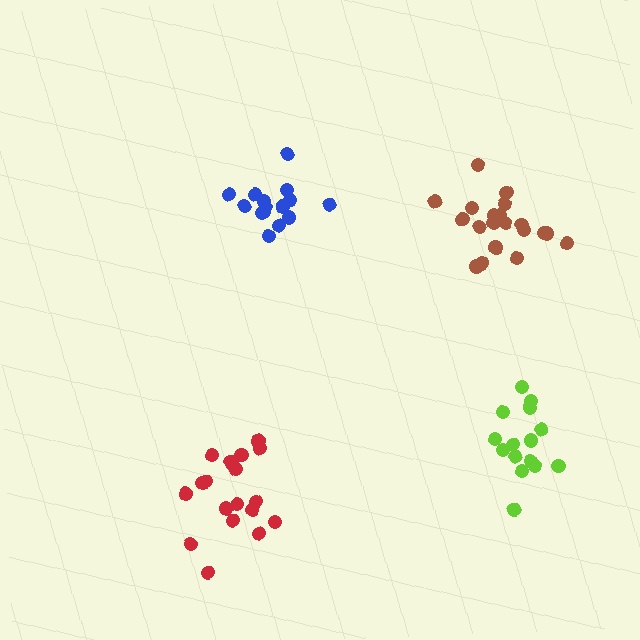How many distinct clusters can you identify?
There are 4 distinct clusters.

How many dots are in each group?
Group 1: 15 dots, Group 2: 15 dots, Group 3: 20 dots, Group 4: 19 dots (69 total).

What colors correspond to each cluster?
The clusters are colored: blue, lime, brown, red.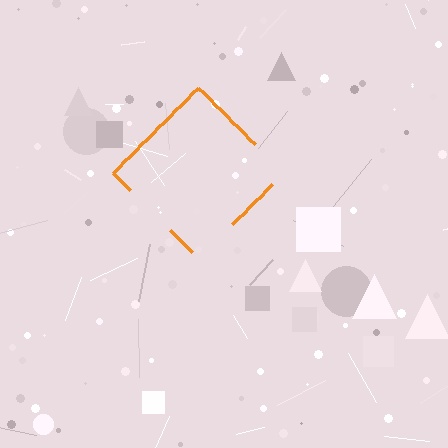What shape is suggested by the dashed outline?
The dashed outline suggests a diamond.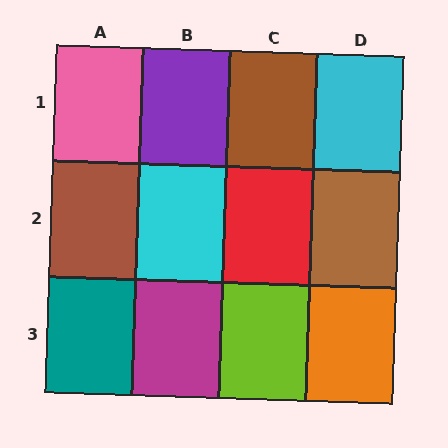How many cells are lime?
1 cell is lime.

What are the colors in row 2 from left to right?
Brown, cyan, red, brown.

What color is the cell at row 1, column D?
Cyan.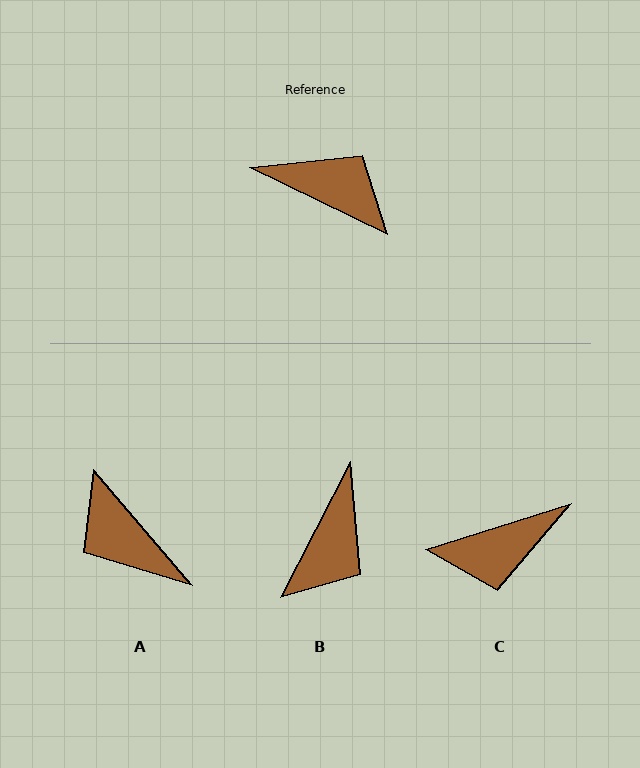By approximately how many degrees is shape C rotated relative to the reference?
Approximately 137 degrees clockwise.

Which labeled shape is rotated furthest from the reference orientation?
A, about 156 degrees away.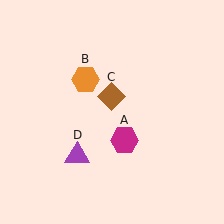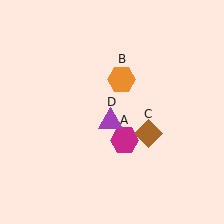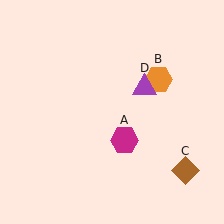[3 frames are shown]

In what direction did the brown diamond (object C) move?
The brown diamond (object C) moved down and to the right.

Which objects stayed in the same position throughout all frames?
Magenta hexagon (object A) remained stationary.